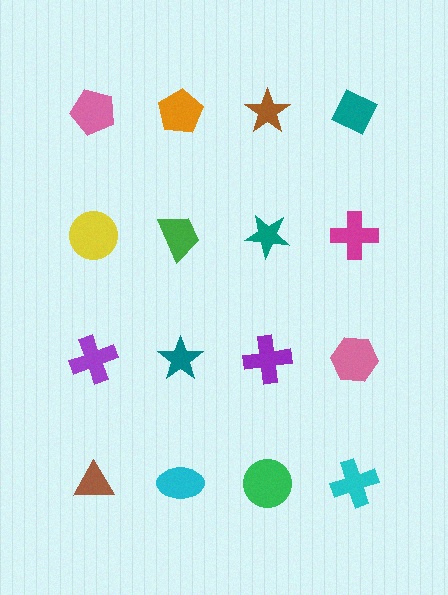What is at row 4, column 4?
A cyan cross.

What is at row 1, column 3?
A brown star.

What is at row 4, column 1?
A brown triangle.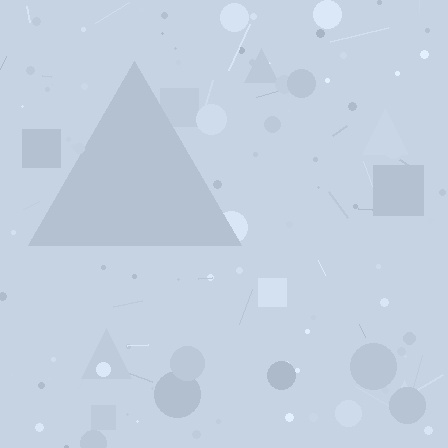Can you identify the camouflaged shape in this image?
The camouflaged shape is a triangle.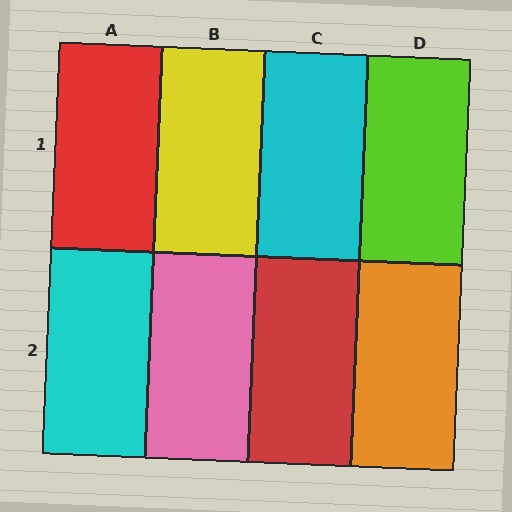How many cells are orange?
1 cell is orange.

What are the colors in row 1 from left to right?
Red, yellow, cyan, lime.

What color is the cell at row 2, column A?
Cyan.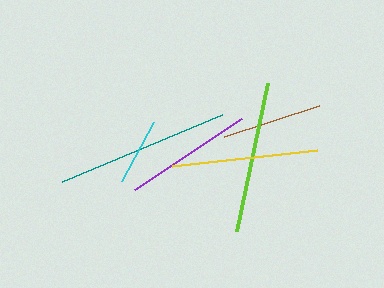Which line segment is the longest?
The teal line is the longest at approximately 174 pixels.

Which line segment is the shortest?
The cyan line is the shortest at approximately 67 pixels.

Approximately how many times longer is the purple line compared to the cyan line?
The purple line is approximately 1.9 times the length of the cyan line.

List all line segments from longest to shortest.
From longest to shortest: teal, lime, yellow, purple, brown, cyan.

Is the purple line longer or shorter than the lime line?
The lime line is longer than the purple line.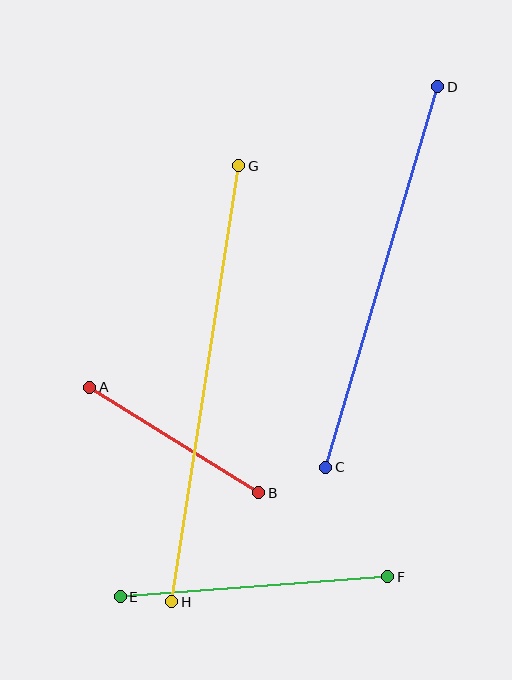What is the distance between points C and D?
The distance is approximately 396 pixels.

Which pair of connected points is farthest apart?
Points G and H are farthest apart.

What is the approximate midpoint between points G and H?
The midpoint is at approximately (205, 384) pixels.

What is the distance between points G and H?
The distance is approximately 441 pixels.